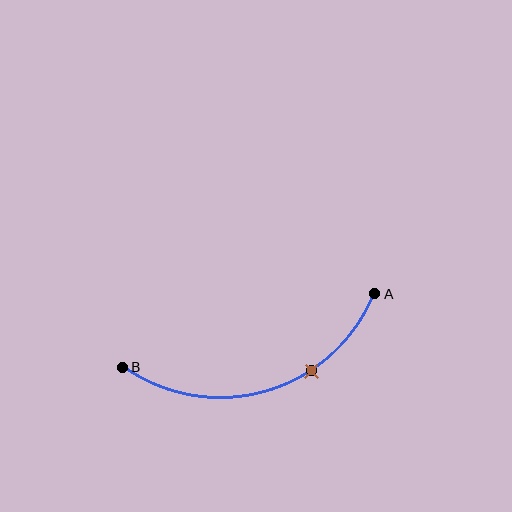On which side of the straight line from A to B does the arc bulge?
The arc bulges below the straight line connecting A and B.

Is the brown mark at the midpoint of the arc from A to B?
No. The brown mark lies on the arc but is closer to endpoint A. The arc midpoint would be at the point on the curve equidistant along the arc from both A and B.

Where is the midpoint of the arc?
The arc midpoint is the point on the curve farthest from the straight line joining A and B. It sits below that line.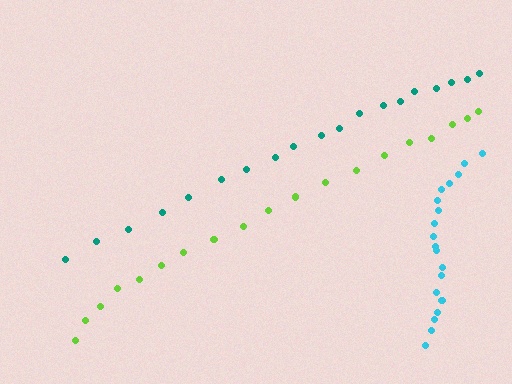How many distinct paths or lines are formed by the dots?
There are 3 distinct paths.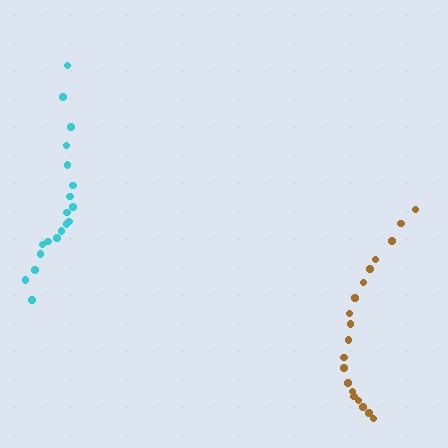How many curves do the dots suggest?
There are 2 distinct paths.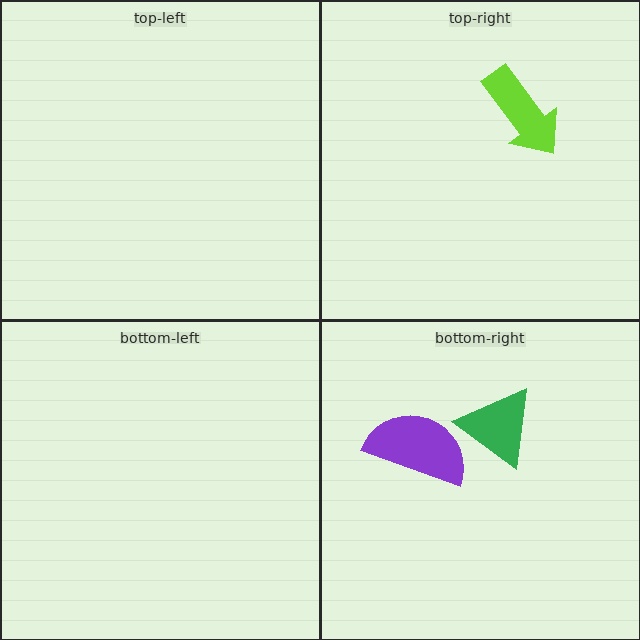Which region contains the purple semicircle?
The bottom-right region.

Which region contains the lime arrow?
The top-right region.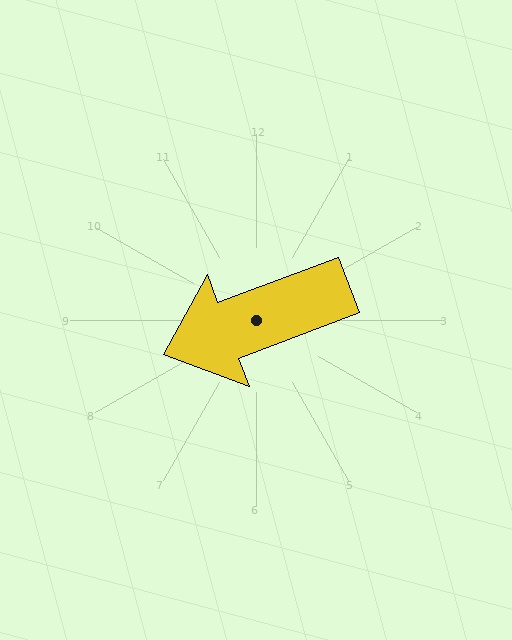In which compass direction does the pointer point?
West.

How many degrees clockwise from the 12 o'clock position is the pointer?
Approximately 249 degrees.